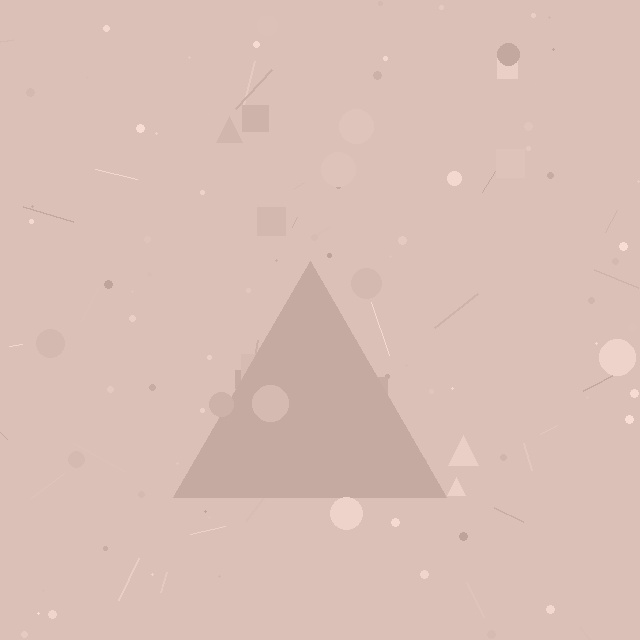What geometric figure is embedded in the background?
A triangle is embedded in the background.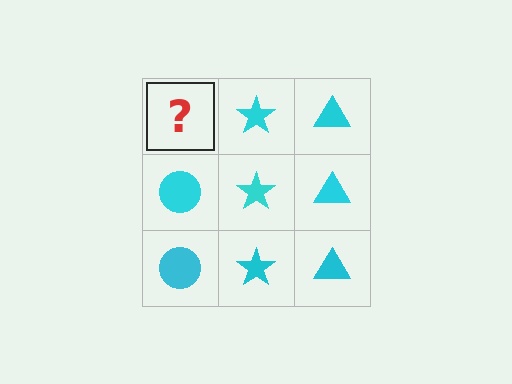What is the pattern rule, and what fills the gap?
The rule is that each column has a consistent shape. The gap should be filled with a cyan circle.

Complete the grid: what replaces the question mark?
The question mark should be replaced with a cyan circle.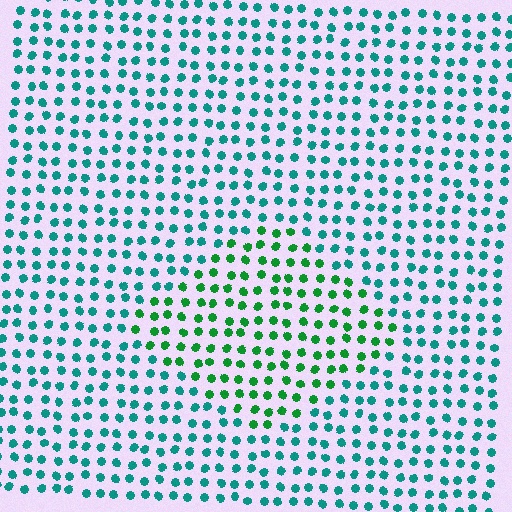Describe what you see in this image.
The image is filled with small teal elements in a uniform arrangement. A diamond-shaped region is visible where the elements are tinted to a slightly different hue, forming a subtle color boundary.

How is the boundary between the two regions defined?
The boundary is defined purely by a slight shift in hue (about 40 degrees). Spacing, size, and orientation are identical on both sides.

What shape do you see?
I see a diamond.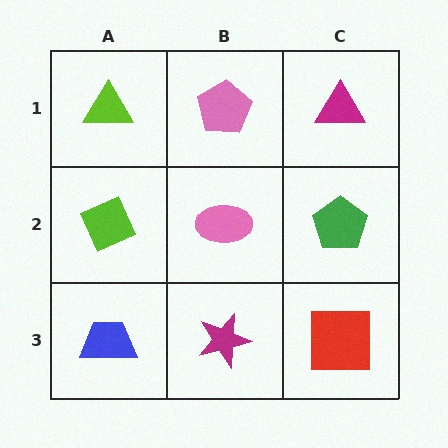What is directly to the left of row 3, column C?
A magenta star.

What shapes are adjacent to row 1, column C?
A green pentagon (row 2, column C), a pink pentagon (row 1, column B).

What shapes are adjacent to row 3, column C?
A green pentagon (row 2, column C), a magenta star (row 3, column B).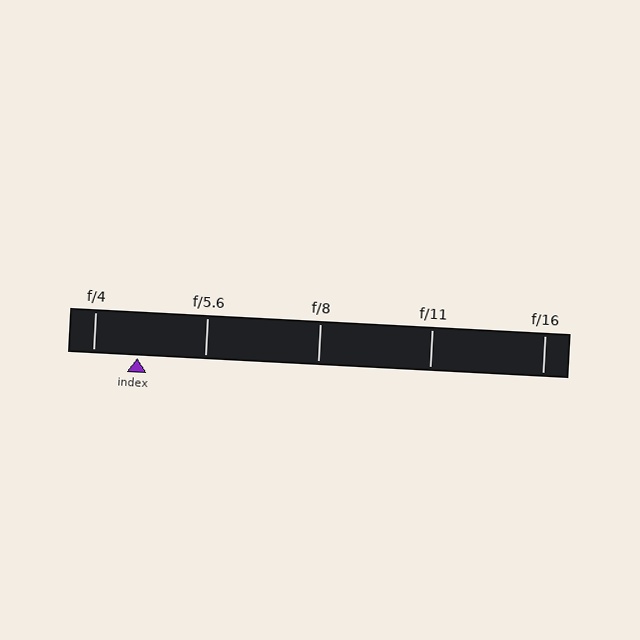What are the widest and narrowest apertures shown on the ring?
The widest aperture shown is f/4 and the narrowest is f/16.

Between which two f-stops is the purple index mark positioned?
The index mark is between f/4 and f/5.6.